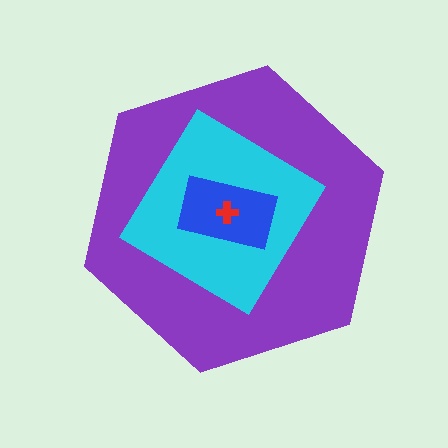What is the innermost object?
The red cross.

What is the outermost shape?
The purple hexagon.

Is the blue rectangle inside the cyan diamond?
Yes.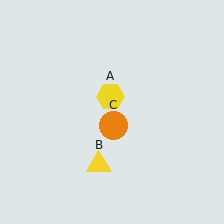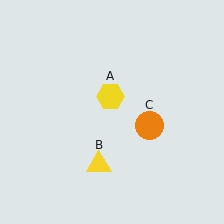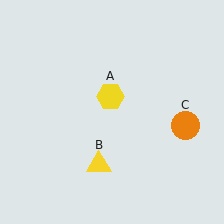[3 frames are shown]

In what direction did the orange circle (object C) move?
The orange circle (object C) moved right.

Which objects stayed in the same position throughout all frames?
Yellow hexagon (object A) and yellow triangle (object B) remained stationary.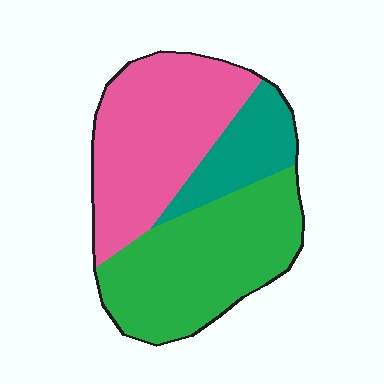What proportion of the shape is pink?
Pink covers 41% of the shape.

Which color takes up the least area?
Teal, at roughly 15%.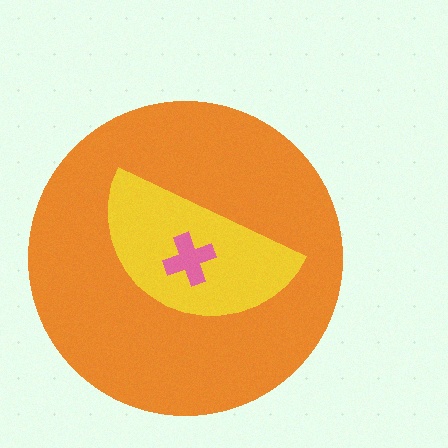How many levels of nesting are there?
3.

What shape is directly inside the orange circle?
The yellow semicircle.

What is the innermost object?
The pink cross.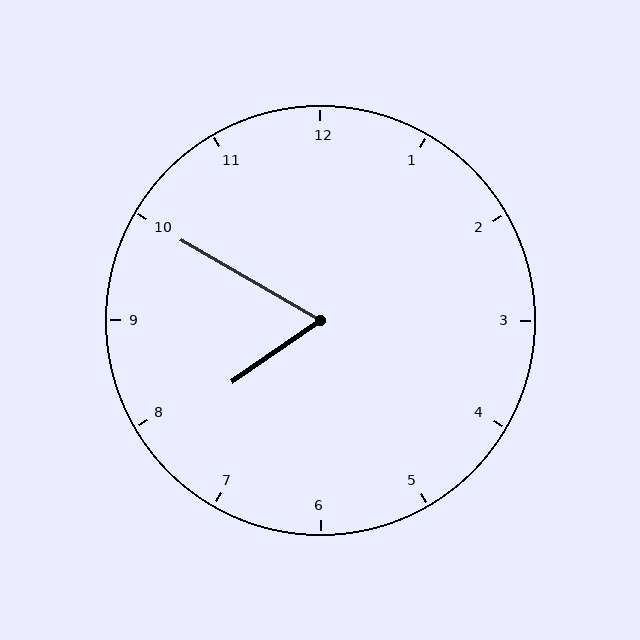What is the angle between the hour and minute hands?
Approximately 65 degrees.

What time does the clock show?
7:50.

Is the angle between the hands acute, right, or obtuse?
It is acute.